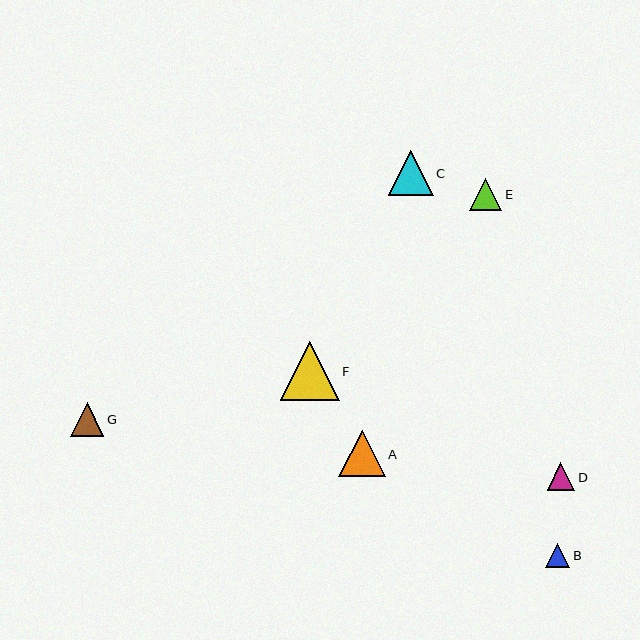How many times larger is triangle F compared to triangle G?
Triangle F is approximately 1.8 times the size of triangle G.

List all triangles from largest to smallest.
From largest to smallest: F, A, C, G, E, D, B.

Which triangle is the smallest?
Triangle B is the smallest with a size of approximately 25 pixels.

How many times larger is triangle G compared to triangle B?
Triangle G is approximately 1.4 times the size of triangle B.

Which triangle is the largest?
Triangle F is the largest with a size of approximately 59 pixels.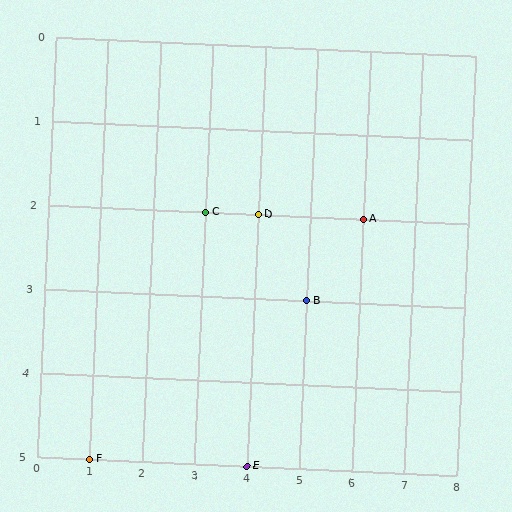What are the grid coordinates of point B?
Point B is at grid coordinates (5, 3).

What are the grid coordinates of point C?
Point C is at grid coordinates (3, 2).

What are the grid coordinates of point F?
Point F is at grid coordinates (1, 5).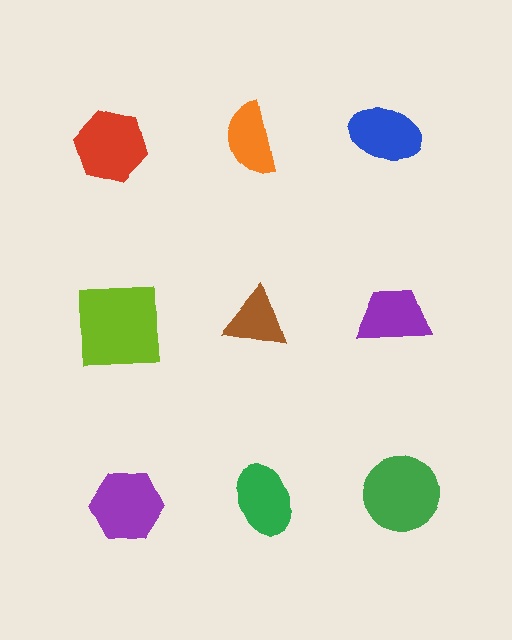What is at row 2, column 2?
A brown triangle.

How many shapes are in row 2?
3 shapes.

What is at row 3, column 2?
A green ellipse.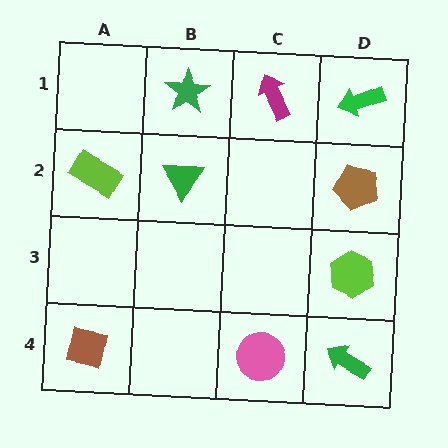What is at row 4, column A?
A brown square.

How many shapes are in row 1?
3 shapes.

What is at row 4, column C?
A pink circle.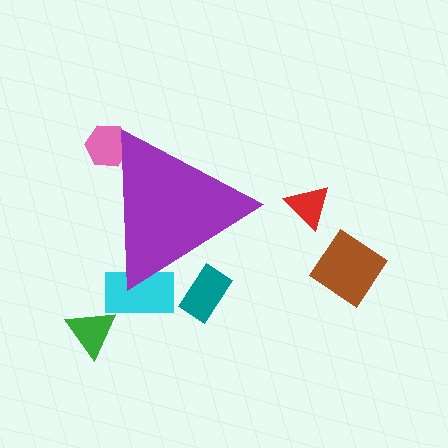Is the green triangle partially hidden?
No, the green triangle is fully visible.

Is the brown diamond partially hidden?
No, the brown diamond is fully visible.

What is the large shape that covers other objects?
A purple triangle.